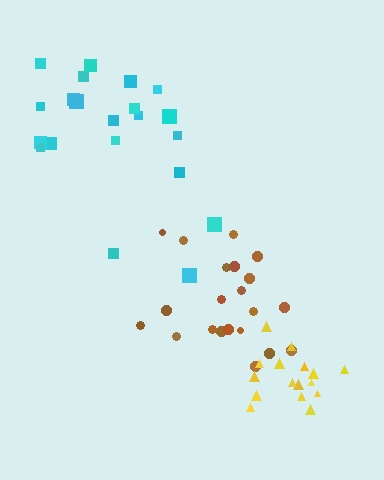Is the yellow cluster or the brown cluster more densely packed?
Yellow.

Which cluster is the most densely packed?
Yellow.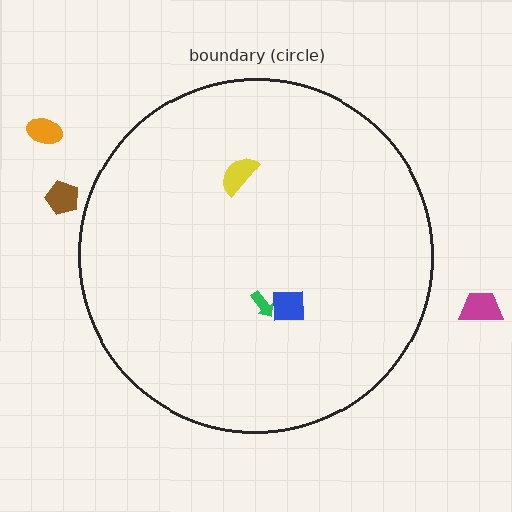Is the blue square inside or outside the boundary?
Inside.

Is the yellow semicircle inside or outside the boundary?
Inside.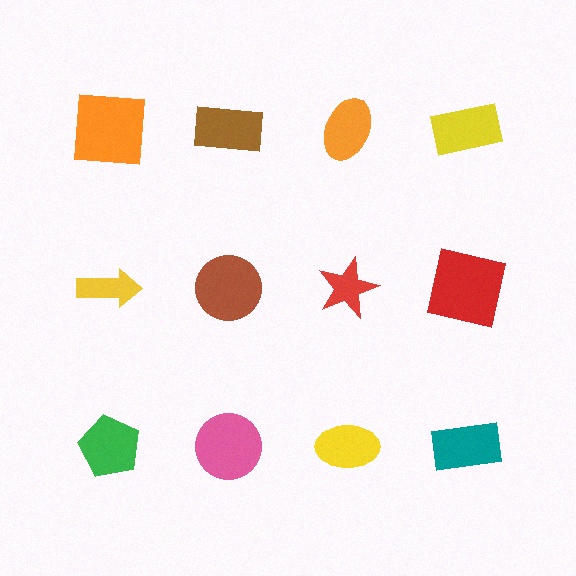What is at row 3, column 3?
A yellow ellipse.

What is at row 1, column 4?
A yellow rectangle.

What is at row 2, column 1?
A yellow arrow.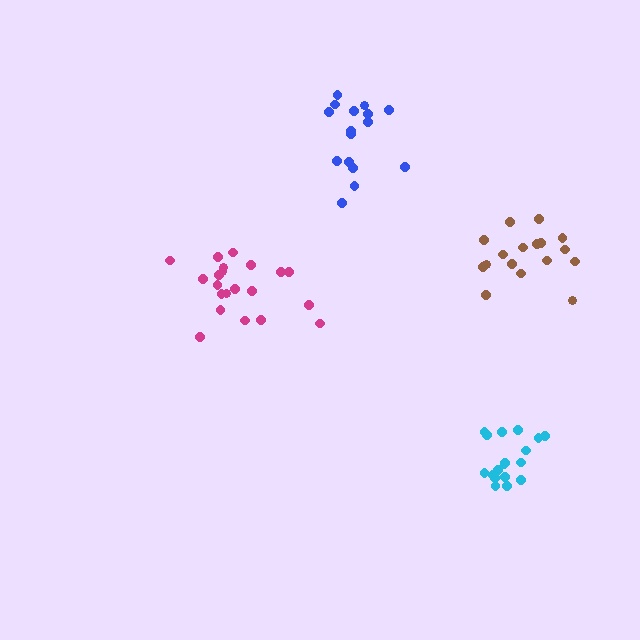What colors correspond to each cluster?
The clusters are colored: magenta, blue, cyan, brown.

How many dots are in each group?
Group 1: 21 dots, Group 2: 16 dots, Group 3: 18 dots, Group 4: 17 dots (72 total).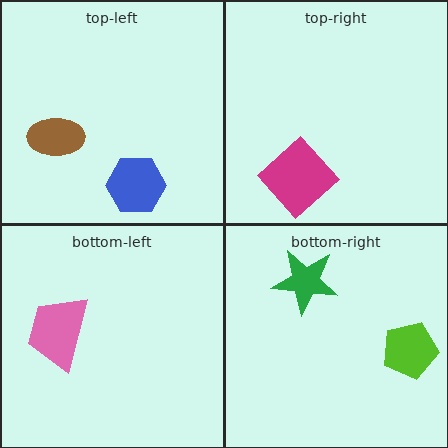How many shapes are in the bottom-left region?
1.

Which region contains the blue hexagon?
The top-left region.